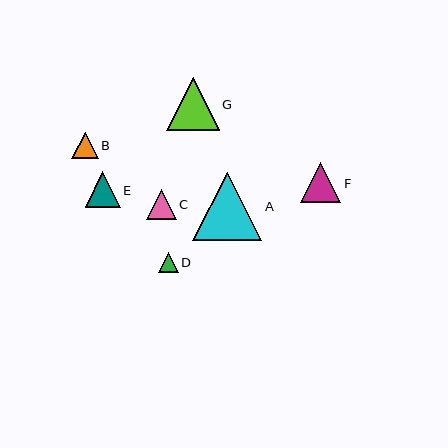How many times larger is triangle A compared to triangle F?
Triangle A is approximately 1.7 times the size of triangle F.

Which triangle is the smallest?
Triangle D is the smallest with a size of approximately 20 pixels.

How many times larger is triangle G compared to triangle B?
Triangle G is approximately 2.0 times the size of triangle B.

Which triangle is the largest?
Triangle A is the largest with a size of approximately 69 pixels.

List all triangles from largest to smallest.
From largest to smallest: A, G, F, E, C, B, D.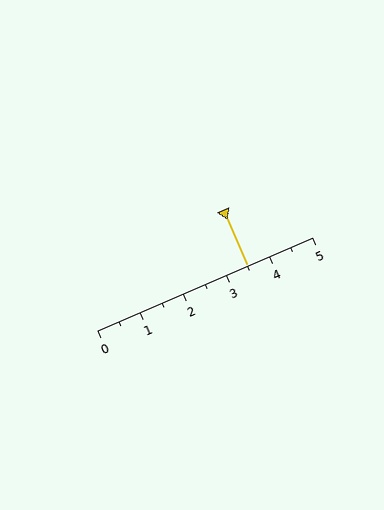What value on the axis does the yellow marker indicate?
The marker indicates approximately 3.5.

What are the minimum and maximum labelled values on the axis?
The axis runs from 0 to 5.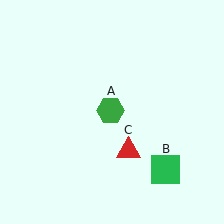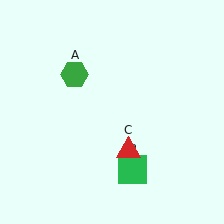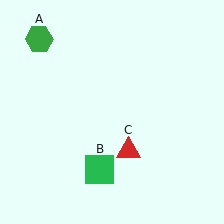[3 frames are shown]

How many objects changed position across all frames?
2 objects changed position: green hexagon (object A), green square (object B).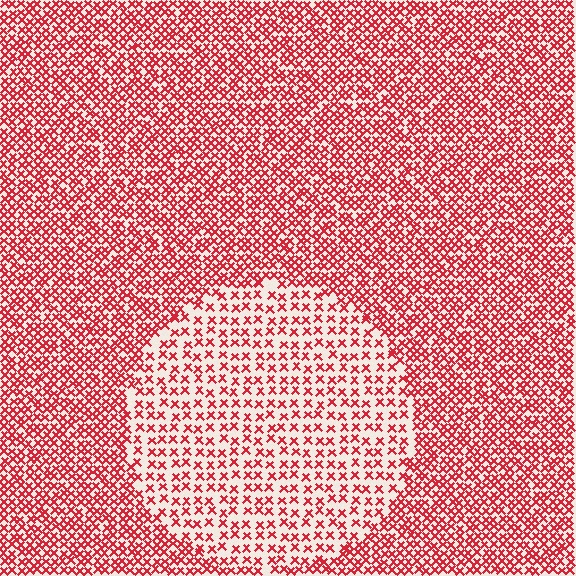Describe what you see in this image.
The image contains small red elements arranged at two different densities. A circle-shaped region is visible where the elements are less densely packed than the surrounding area.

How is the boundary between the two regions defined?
The boundary is defined by a change in element density (approximately 2.0x ratio). All elements are the same color, size, and shape.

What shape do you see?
I see a circle.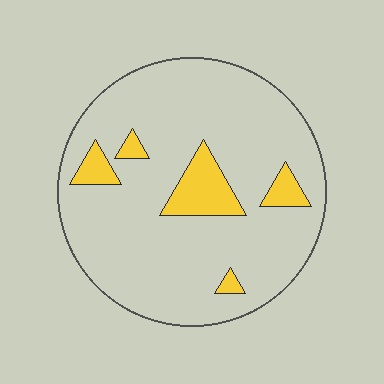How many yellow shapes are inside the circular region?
5.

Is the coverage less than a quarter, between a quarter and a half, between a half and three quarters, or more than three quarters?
Less than a quarter.